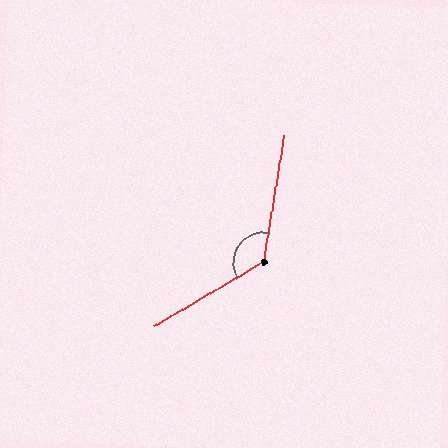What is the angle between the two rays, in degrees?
Approximately 130 degrees.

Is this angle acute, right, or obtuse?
It is obtuse.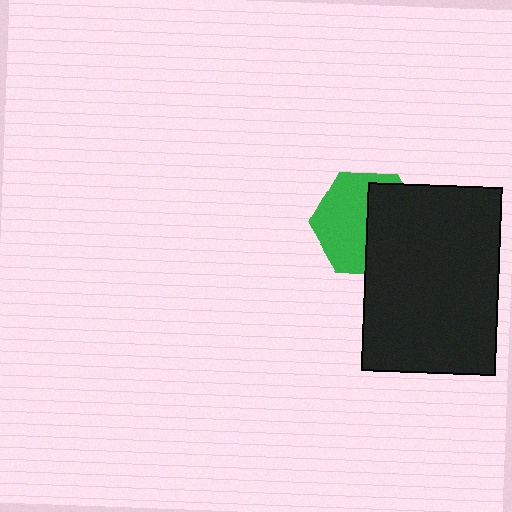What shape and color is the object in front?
The object in front is a black rectangle.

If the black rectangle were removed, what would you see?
You would see the complete green hexagon.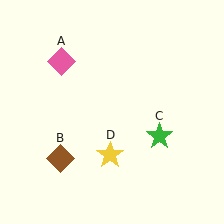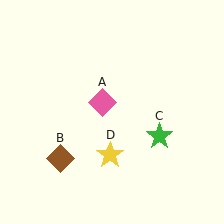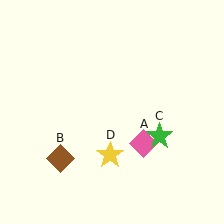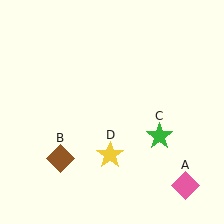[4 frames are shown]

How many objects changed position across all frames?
1 object changed position: pink diamond (object A).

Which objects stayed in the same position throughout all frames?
Brown diamond (object B) and green star (object C) and yellow star (object D) remained stationary.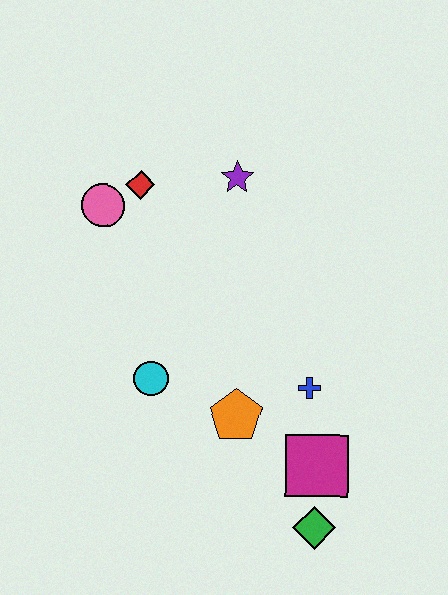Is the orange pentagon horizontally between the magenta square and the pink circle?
Yes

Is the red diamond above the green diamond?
Yes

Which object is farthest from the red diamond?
The green diamond is farthest from the red diamond.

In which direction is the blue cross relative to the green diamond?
The blue cross is above the green diamond.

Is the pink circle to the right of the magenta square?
No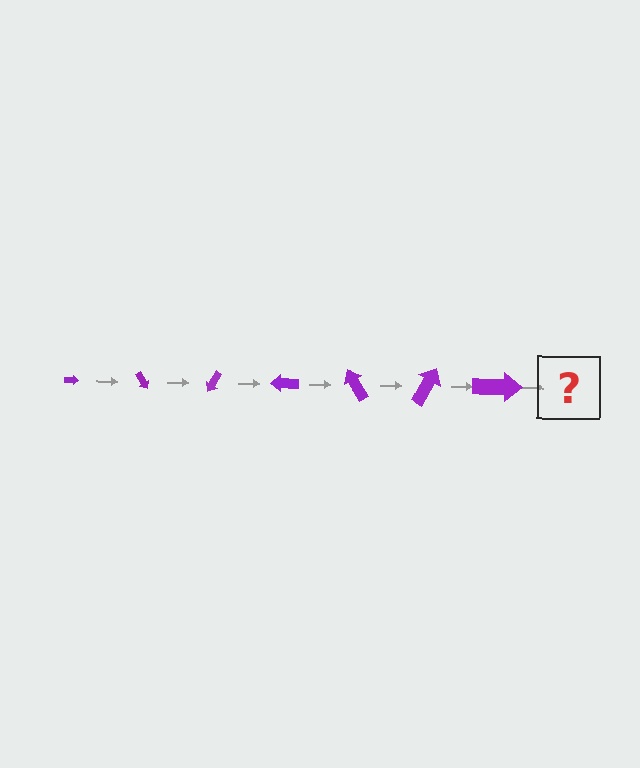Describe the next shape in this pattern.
It should be an arrow, larger than the previous one and rotated 420 degrees from the start.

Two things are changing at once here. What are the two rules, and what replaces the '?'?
The two rules are that the arrow grows larger each step and it rotates 60 degrees each step. The '?' should be an arrow, larger than the previous one and rotated 420 degrees from the start.